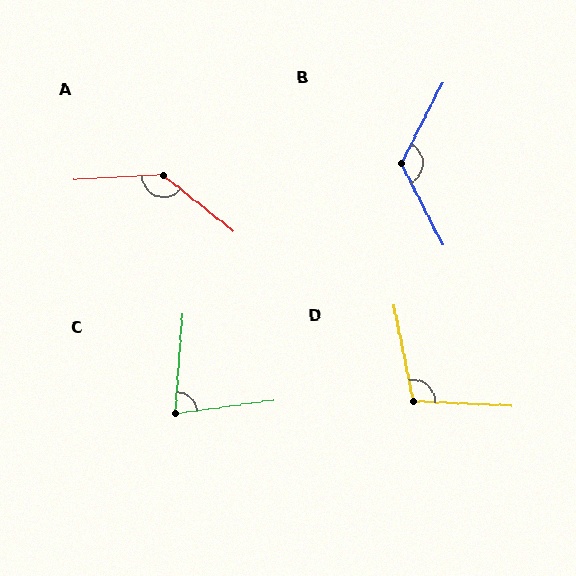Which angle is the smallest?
C, at approximately 78 degrees.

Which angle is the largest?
A, at approximately 139 degrees.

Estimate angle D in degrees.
Approximately 104 degrees.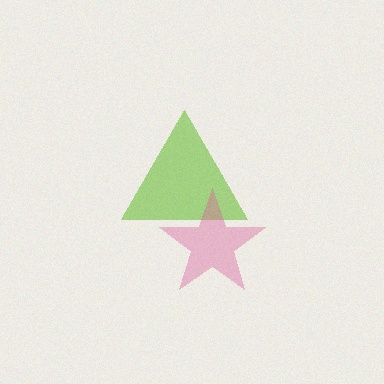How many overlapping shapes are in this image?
There are 2 overlapping shapes in the image.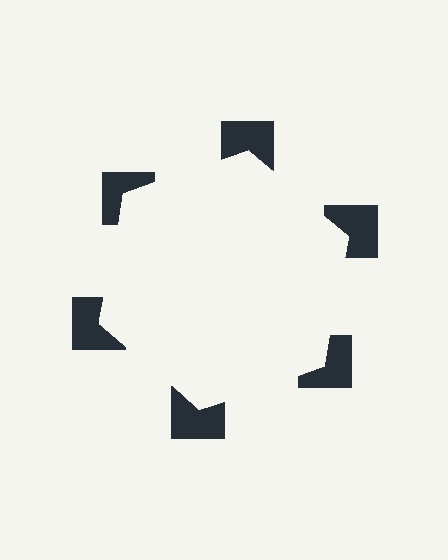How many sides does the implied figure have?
6 sides.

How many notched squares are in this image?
There are 6 — one at each vertex of the illusory hexagon.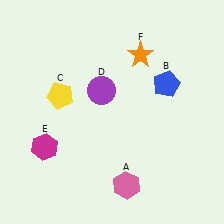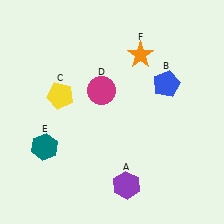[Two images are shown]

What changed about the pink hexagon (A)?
In Image 1, A is pink. In Image 2, it changed to purple.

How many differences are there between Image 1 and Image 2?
There are 3 differences between the two images.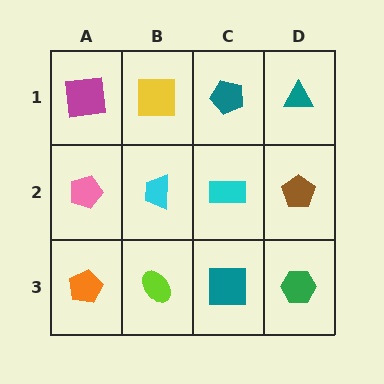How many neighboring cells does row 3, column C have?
3.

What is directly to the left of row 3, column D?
A teal square.